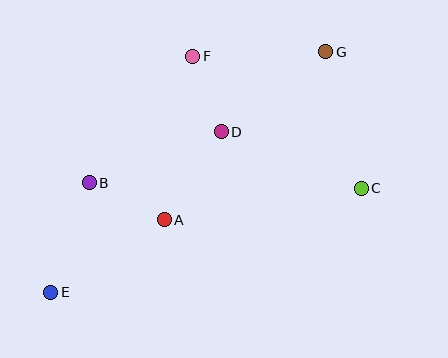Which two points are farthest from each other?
Points E and G are farthest from each other.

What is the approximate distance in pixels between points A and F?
The distance between A and F is approximately 166 pixels.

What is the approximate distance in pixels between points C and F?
The distance between C and F is approximately 214 pixels.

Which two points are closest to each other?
Points D and F are closest to each other.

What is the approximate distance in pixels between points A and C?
The distance between A and C is approximately 200 pixels.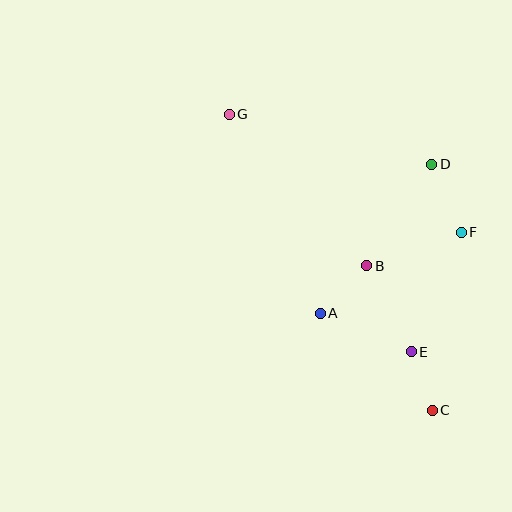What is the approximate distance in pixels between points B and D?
The distance between B and D is approximately 120 pixels.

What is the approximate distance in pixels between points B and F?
The distance between B and F is approximately 100 pixels.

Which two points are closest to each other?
Points C and E are closest to each other.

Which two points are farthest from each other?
Points C and G are farthest from each other.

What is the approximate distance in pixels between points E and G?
The distance between E and G is approximately 299 pixels.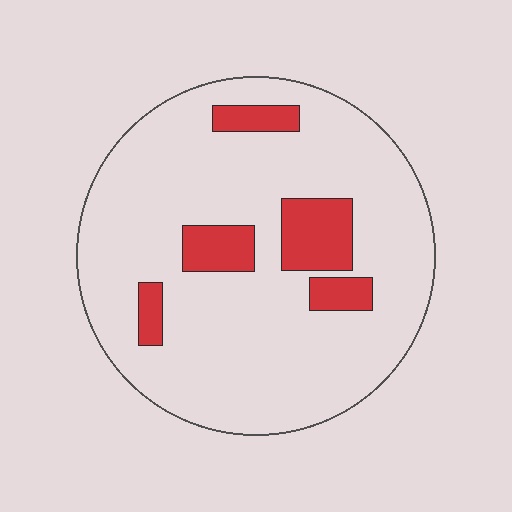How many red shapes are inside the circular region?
5.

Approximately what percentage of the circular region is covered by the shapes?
Approximately 15%.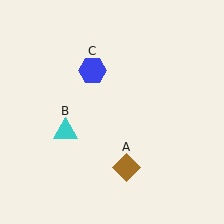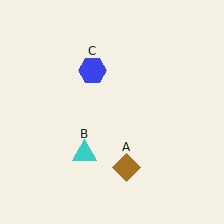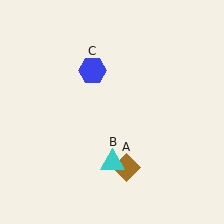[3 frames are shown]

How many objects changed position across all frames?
1 object changed position: cyan triangle (object B).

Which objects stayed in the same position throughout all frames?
Brown diamond (object A) and blue hexagon (object C) remained stationary.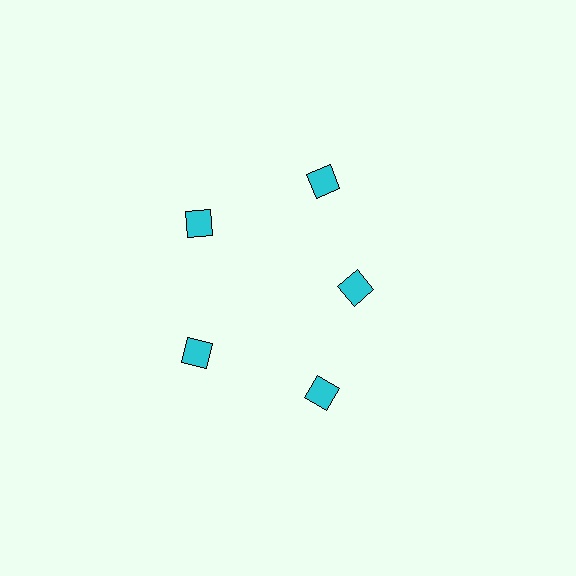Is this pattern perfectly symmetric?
No. The 5 cyan diamonds are arranged in a ring, but one element near the 3 o'clock position is pulled inward toward the center, breaking the 5-fold rotational symmetry.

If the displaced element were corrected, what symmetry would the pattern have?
It would have 5-fold rotational symmetry — the pattern would map onto itself every 72 degrees.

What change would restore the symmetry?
The symmetry would be restored by moving it outward, back onto the ring so that all 5 diamonds sit at equal angles and equal distance from the center.